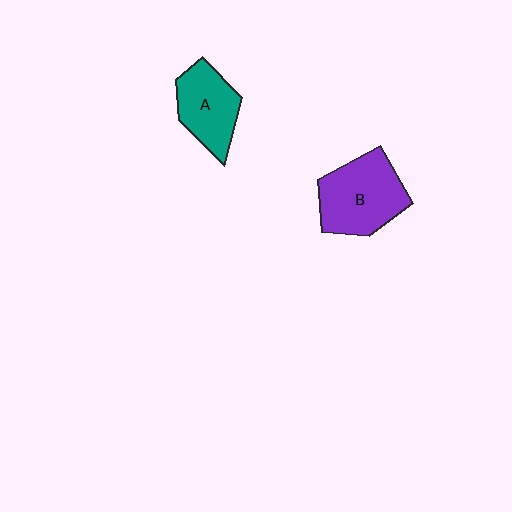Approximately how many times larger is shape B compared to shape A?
Approximately 1.3 times.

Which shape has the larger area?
Shape B (purple).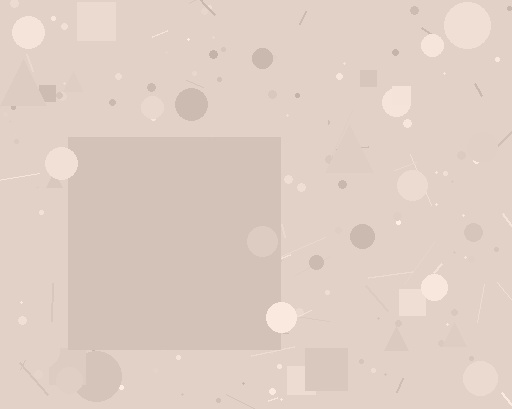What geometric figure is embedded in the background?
A square is embedded in the background.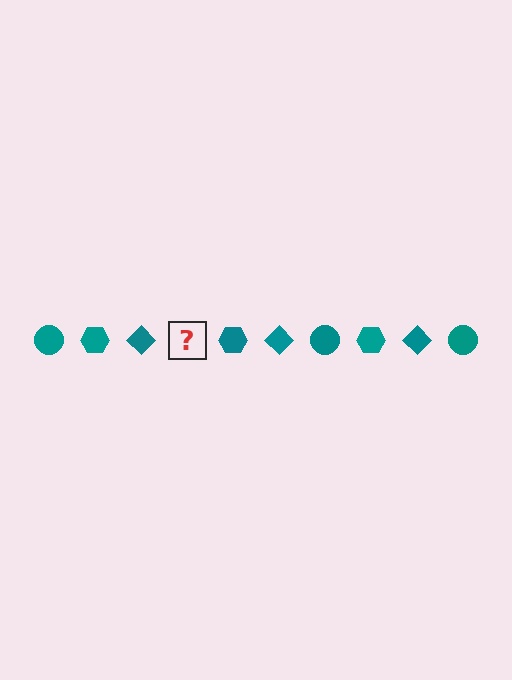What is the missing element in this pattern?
The missing element is a teal circle.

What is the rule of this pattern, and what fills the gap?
The rule is that the pattern cycles through circle, hexagon, diamond shapes in teal. The gap should be filled with a teal circle.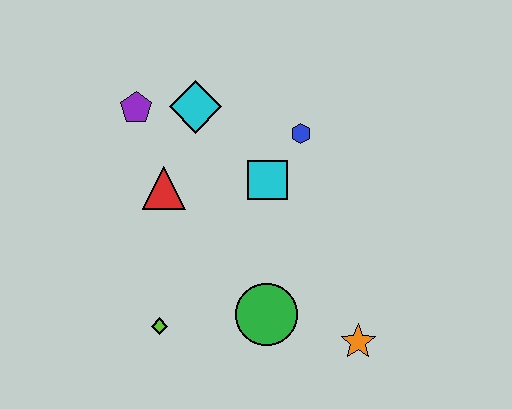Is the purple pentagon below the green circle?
No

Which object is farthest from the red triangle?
The orange star is farthest from the red triangle.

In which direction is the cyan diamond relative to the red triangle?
The cyan diamond is above the red triangle.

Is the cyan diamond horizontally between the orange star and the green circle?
No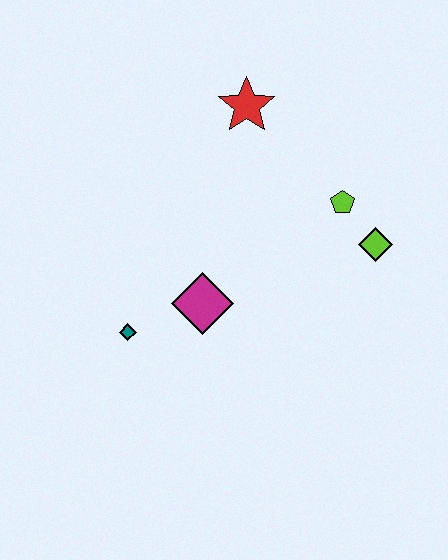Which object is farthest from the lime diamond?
The teal diamond is farthest from the lime diamond.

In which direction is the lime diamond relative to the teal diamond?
The lime diamond is to the right of the teal diamond.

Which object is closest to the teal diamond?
The magenta diamond is closest to the teal diamond.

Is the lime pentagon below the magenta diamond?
No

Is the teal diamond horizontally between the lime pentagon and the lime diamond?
No